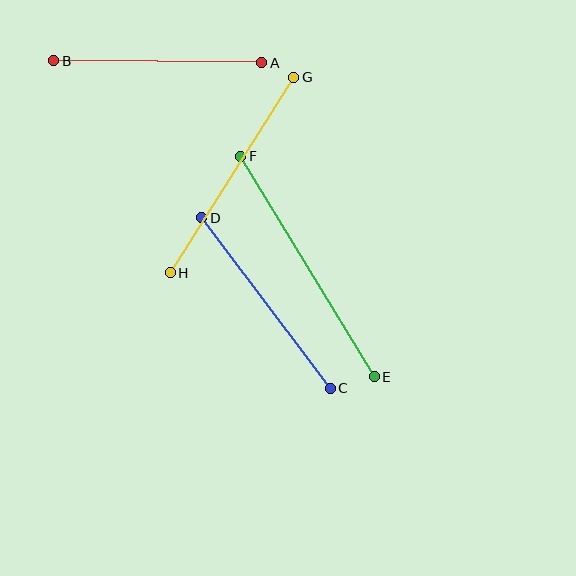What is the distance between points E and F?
The distance is approximately 258 pixels.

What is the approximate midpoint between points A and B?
The midpoint is at approximately (158, 62) pixels.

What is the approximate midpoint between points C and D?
The midpoint is at approximately (266, 303) pixels.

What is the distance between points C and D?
The distance is approximately 213 pixels.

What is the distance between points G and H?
The distance is approximately 231 pixels.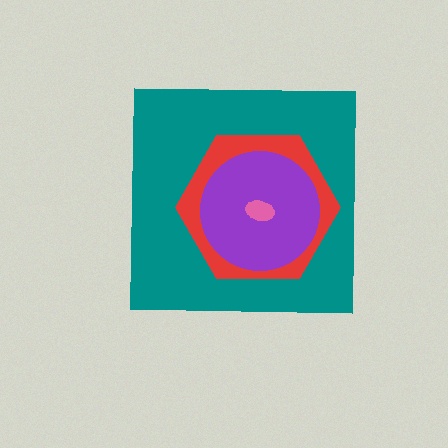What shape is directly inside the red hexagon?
The purple circle.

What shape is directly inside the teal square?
The red hexagon.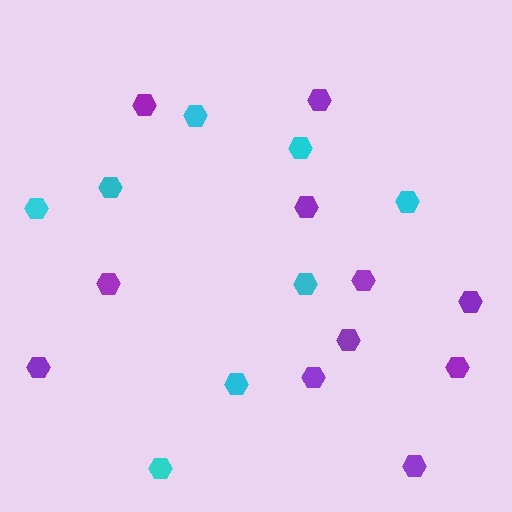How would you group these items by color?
There are 2 groups: one group of purple hexagons (11) and one group of cyan hexagons (8).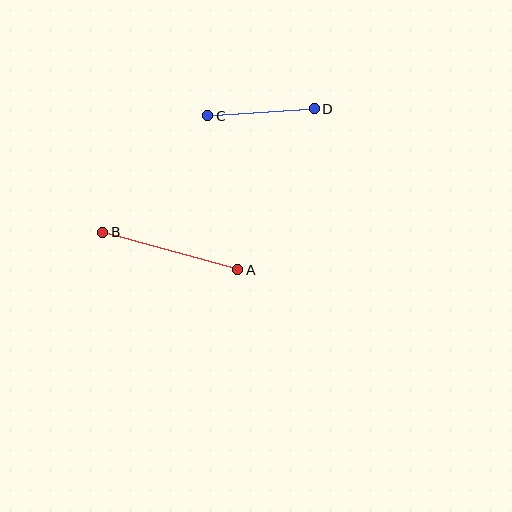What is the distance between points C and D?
The distance is approximately 107 pixels.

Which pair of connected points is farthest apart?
Points A and B are farthest apart.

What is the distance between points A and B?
The distance is approximately 140 pixels.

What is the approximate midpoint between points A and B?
The midpoint is at approximately (170, 251) pixels.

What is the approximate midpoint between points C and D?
The midpoint is at approximately (261, 112) pixels.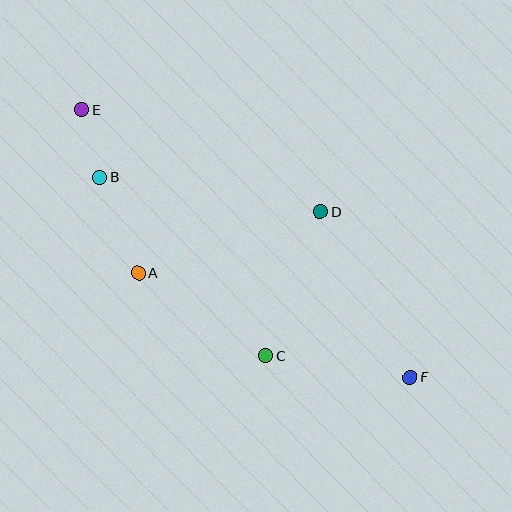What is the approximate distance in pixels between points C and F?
The distance between C and F is approximately 146 pixels.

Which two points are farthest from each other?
Points E and F are farthest from each other.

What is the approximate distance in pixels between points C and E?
The distance between C and E is approximately 308 pixels.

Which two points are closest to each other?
Points B and E are closest to each other.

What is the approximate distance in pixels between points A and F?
The distance between A and F is approximately 292 pixels.